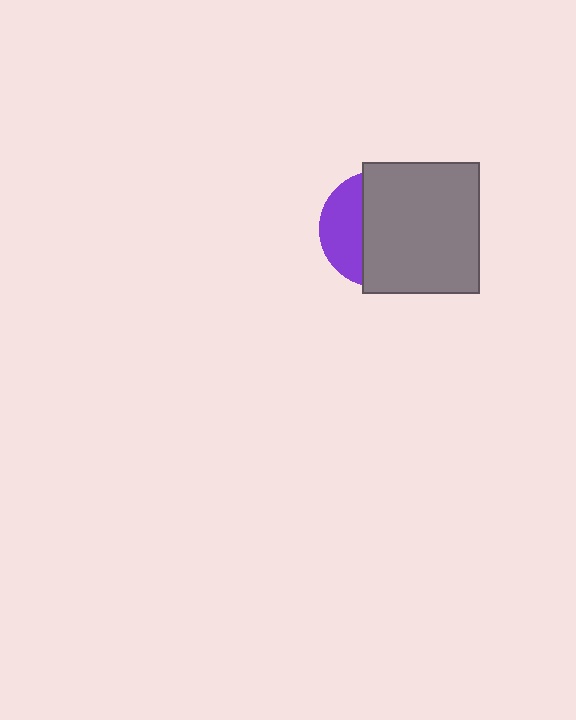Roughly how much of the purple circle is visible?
A small part of it is visible (roughly 33%).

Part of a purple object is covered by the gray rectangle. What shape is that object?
It is a circle.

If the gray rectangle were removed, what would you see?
You would see the complete purple circle.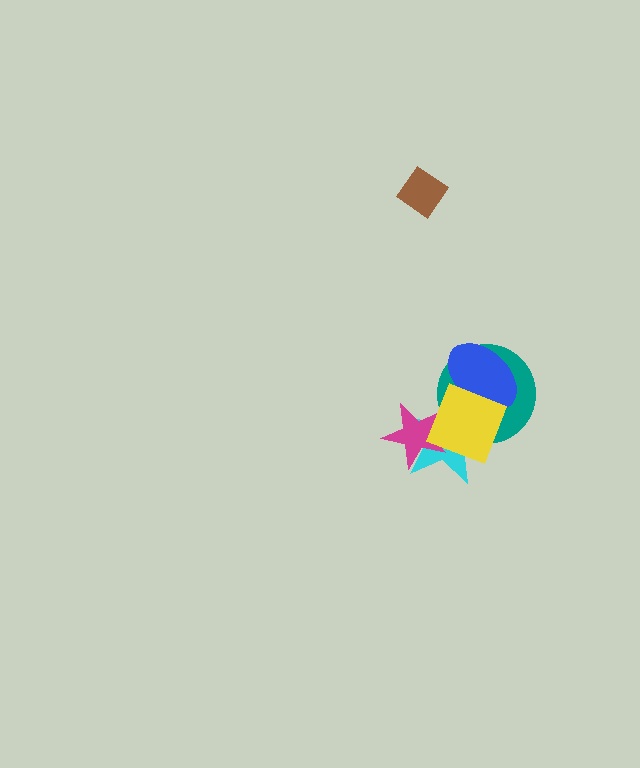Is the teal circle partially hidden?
Yes, it is partially covered by another shape.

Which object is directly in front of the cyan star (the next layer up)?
The magenta star is directly in front of the cyan star.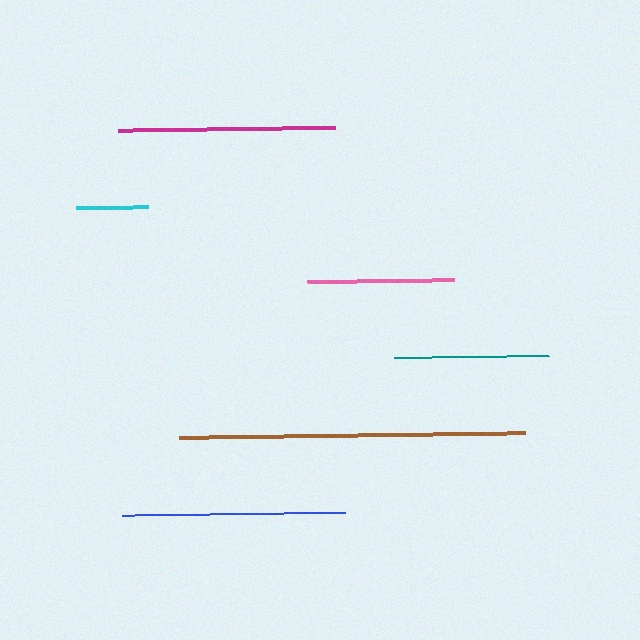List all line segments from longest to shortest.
From longest to shortest: brown, blue, magenta, teal, pink, cyan.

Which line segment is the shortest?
The cyan line is the shortest at approximately 72 pixels.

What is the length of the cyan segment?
The cyan segment is approximately 72 pixels long.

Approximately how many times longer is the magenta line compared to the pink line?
The magenta line is approximately 1.5 times the length of the pink line.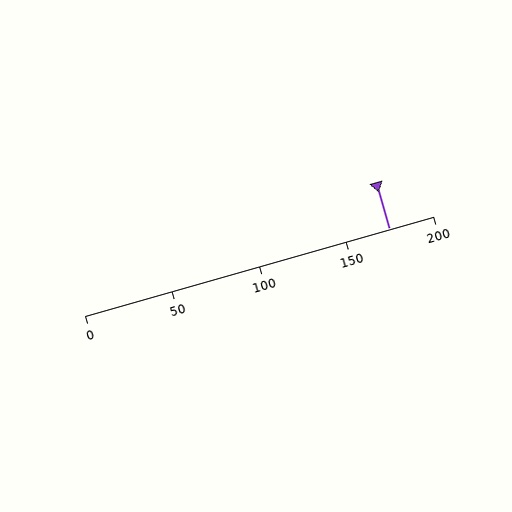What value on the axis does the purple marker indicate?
The marker indicates approximately 175.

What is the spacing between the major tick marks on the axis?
The major ticks are spaced 50 apart.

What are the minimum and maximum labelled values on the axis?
The axis runs from 0 to 200.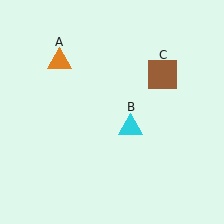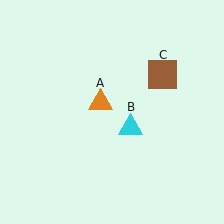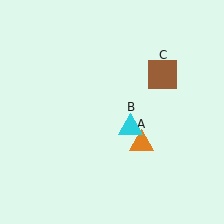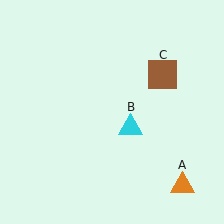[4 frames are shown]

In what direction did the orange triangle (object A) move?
The orange triangle (object A) moved down and to the right.